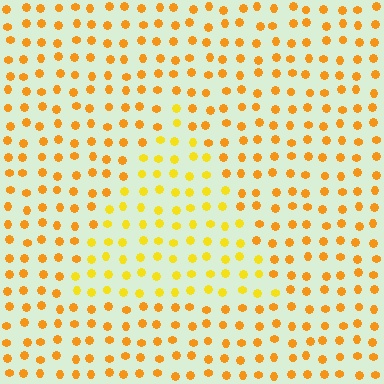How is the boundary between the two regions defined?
The boundary is defined purely by a slight shift in hue (about 21 degrees). Spacing, size, and orientation are identical on both sides.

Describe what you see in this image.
The image is filled with small orange elements in a uniform arrangement. A triangle-shaped region is visible where the elements are tinted to a slightly different hue, forming a subtle color boundary.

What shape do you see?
I see a triangle.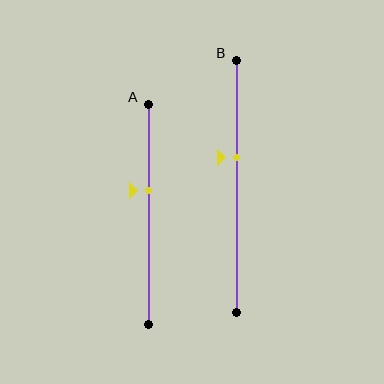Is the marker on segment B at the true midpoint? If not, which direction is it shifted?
No, the marker on segment B is shifted upward by about 11% of the segment length.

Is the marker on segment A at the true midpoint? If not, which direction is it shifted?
No, the marker on segment A is shifted upward by about 11% of the segment length.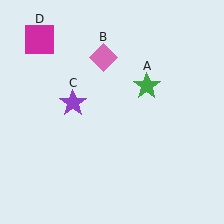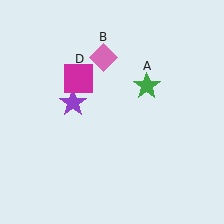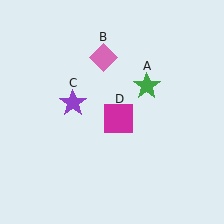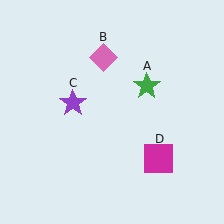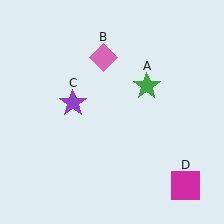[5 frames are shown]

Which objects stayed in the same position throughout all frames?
Green star (object A) and pink diamond (object B) and purple star (object C) remained stationary.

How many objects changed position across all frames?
1 object changed position: magenta square (object D).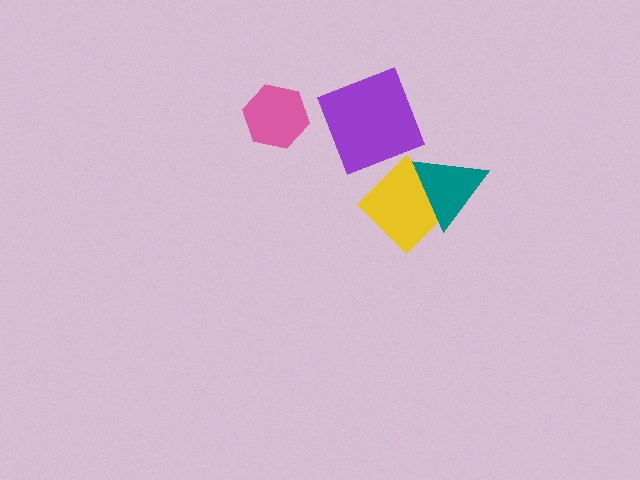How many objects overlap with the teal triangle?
1 object overlaps with the teal triangle.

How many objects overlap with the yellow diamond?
1 object overlaps with the yellow diamond.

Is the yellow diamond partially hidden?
Yes, it is partially covered by another shape.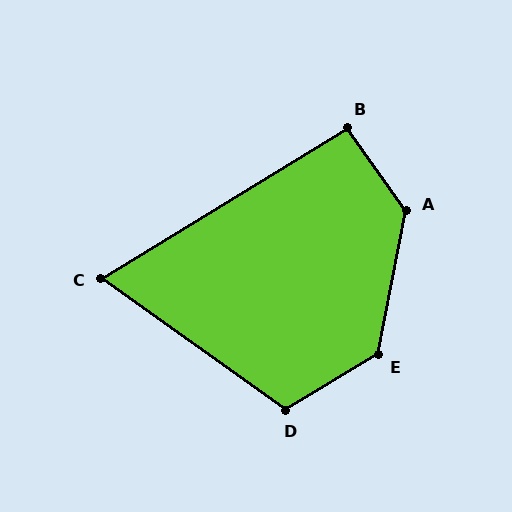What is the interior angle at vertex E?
Approximately 132 degrees (obtuse).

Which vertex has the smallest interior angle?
C, at approximately 67 degrees.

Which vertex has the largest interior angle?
A, at approximately 133 degrees.